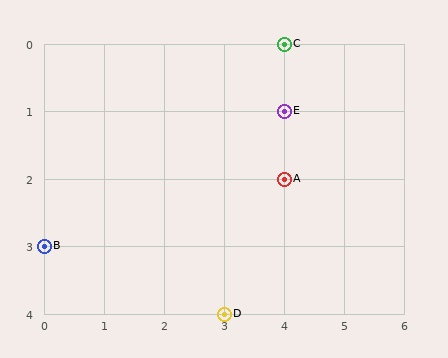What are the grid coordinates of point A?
Point A is at grid coordinates (4, 2).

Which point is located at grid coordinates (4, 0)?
Point C is at (4, 0).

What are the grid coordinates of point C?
Point C is at grid coordinates (4, 0).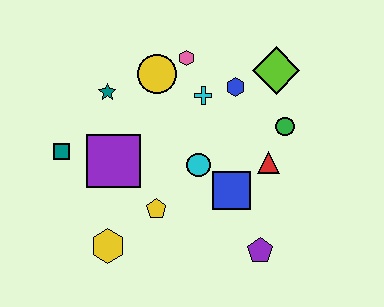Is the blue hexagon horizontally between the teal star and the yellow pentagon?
No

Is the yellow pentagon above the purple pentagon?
Yes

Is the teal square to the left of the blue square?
Yes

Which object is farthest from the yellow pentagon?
The lime diamond is farthest from the yellow pentagon.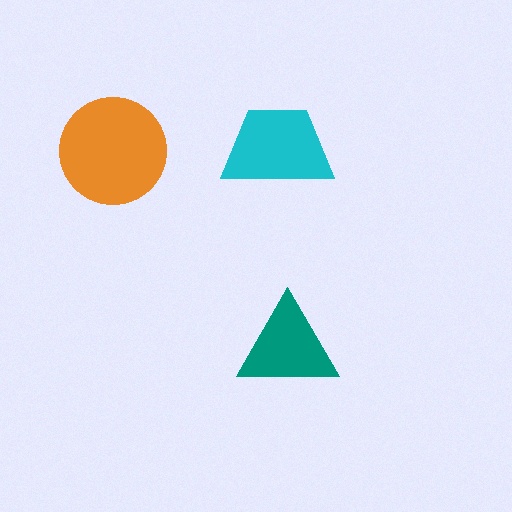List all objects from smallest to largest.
The teal triangle, the cyan trapezoid, the orange circle.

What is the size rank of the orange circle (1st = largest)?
1st.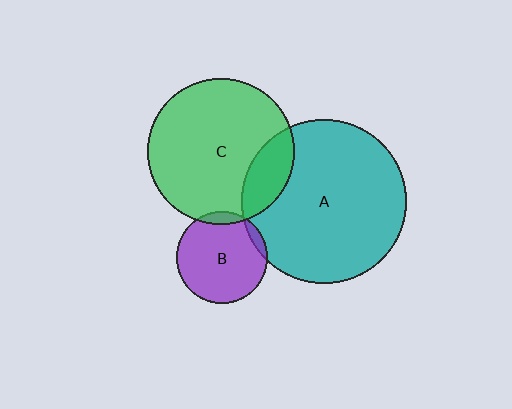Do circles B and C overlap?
Yes.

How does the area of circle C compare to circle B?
Approximately 2.5 times.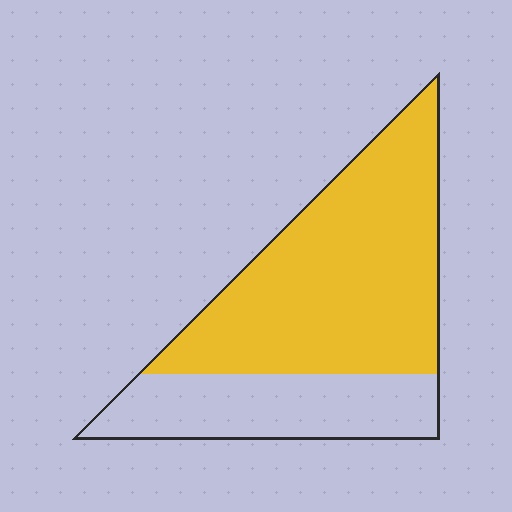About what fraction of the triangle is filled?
About two thirds (2/3).